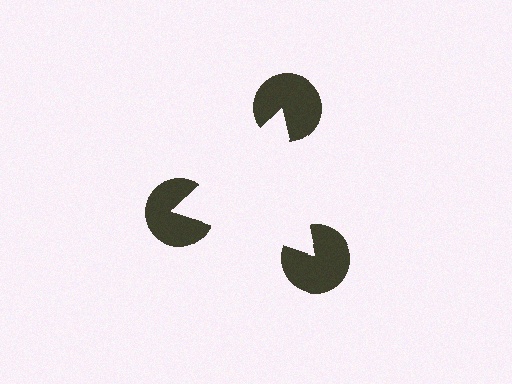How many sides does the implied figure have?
3 sides.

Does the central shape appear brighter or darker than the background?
It typically appears slightly brighter than the background, even though no actual brightness change is drawn.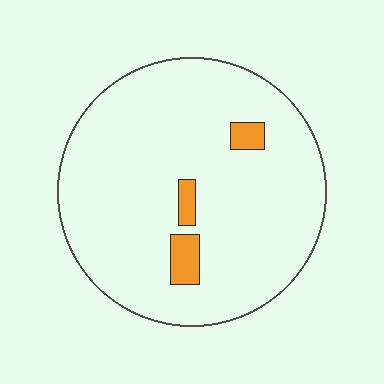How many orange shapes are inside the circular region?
3.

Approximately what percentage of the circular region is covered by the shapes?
Approximately 5%.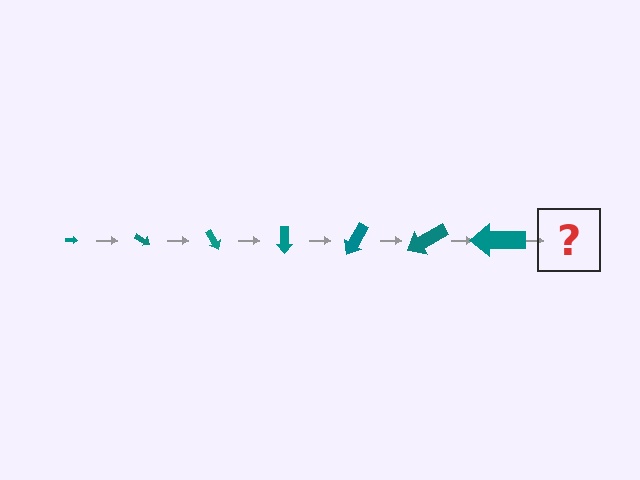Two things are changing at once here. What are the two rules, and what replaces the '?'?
The two rules are that the arrow grows larger each step and it rotates 30 degrees each step. The '?' should be an arrow, larger than the previous one and rotated 210 degrees from the start.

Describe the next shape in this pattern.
It should be an arrow, larger than the previous one and rotated 210 degrees from the start.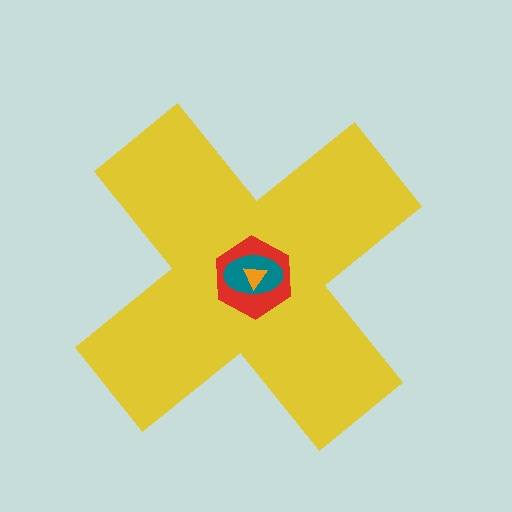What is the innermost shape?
The orange triangle.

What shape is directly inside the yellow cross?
The red hexagon.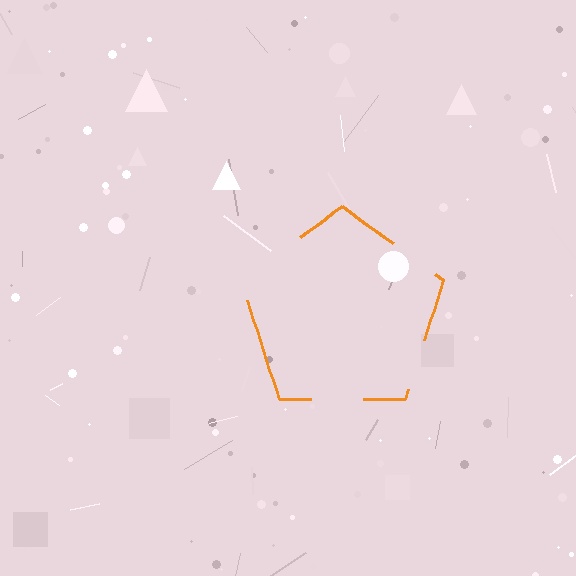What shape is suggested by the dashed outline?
The dashed outline suggests a pentagon.